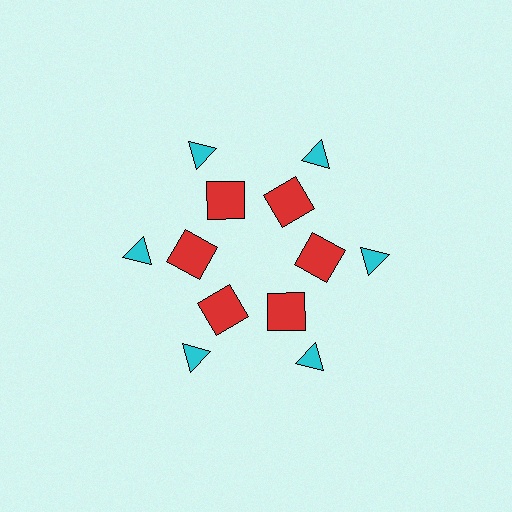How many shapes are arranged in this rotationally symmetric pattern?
There are 12 shapes, arranged in 6 groups of 2.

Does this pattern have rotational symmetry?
Yes, this pattern has 6-fold rotational symmetry. It looks the same after rotating 60 degrees around the center.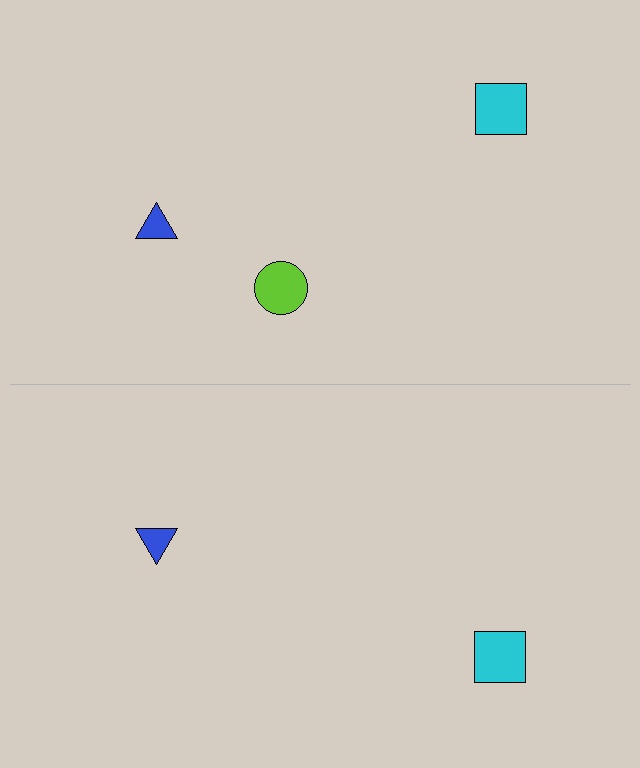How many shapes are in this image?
There are 5 shapes in this image.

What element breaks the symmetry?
A lime circle is missing from the bottom side.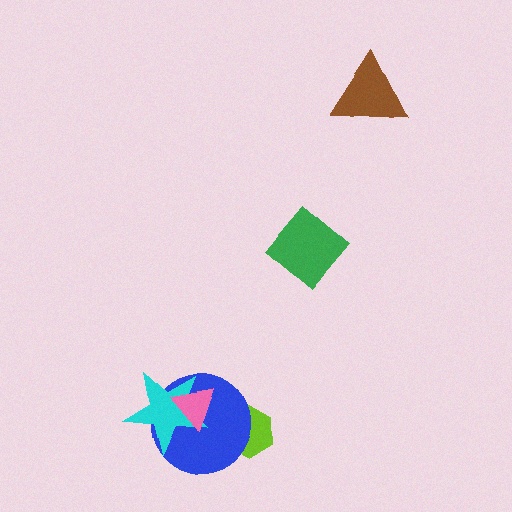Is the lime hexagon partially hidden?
Yes, it is partially covered by another shape.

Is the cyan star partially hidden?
Yes, it is partially covered by another shape.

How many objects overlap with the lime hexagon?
1 object overlaps with the lime hexagon.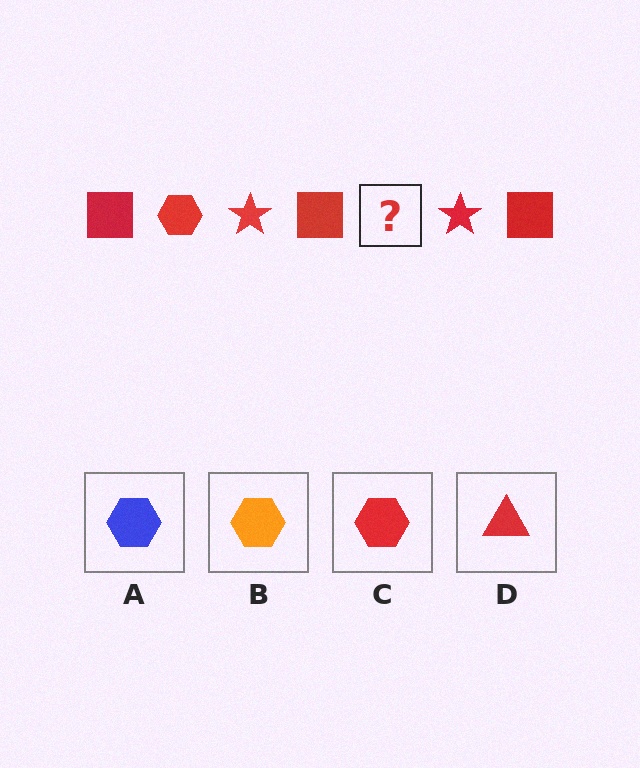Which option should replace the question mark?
Option C.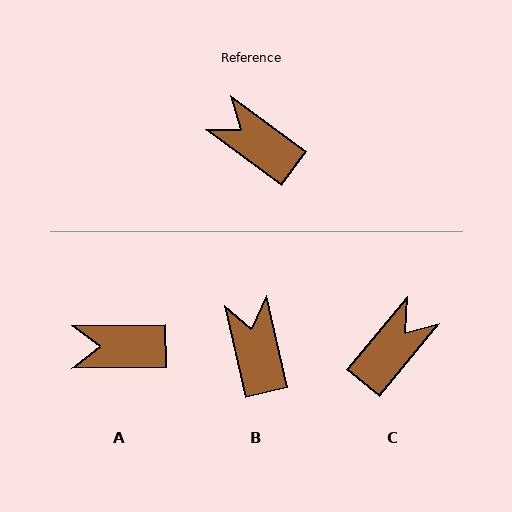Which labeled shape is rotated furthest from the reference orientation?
C, about 93 degrees away.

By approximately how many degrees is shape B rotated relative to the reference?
Approximately 40 degrees clockwise.